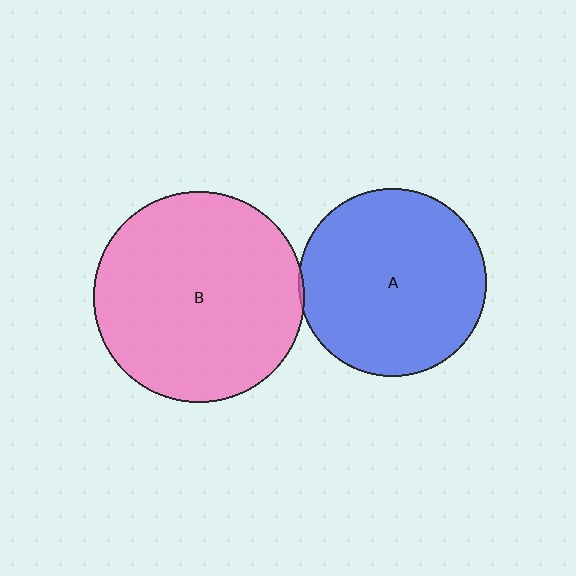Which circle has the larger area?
Circle B (pink).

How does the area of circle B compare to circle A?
Approximately 1.3 times.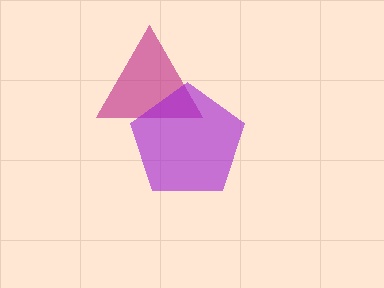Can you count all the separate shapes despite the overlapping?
Yes, there are 2 separate shapes.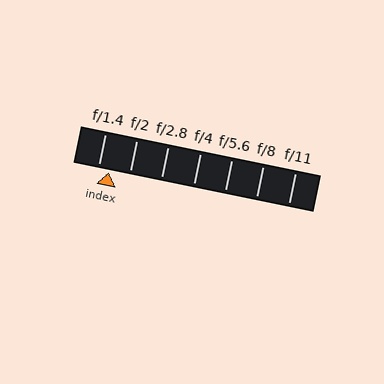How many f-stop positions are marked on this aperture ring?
There are 7 f-stop positions marked.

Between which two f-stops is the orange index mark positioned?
The index mark is between f/1.4 and f/2.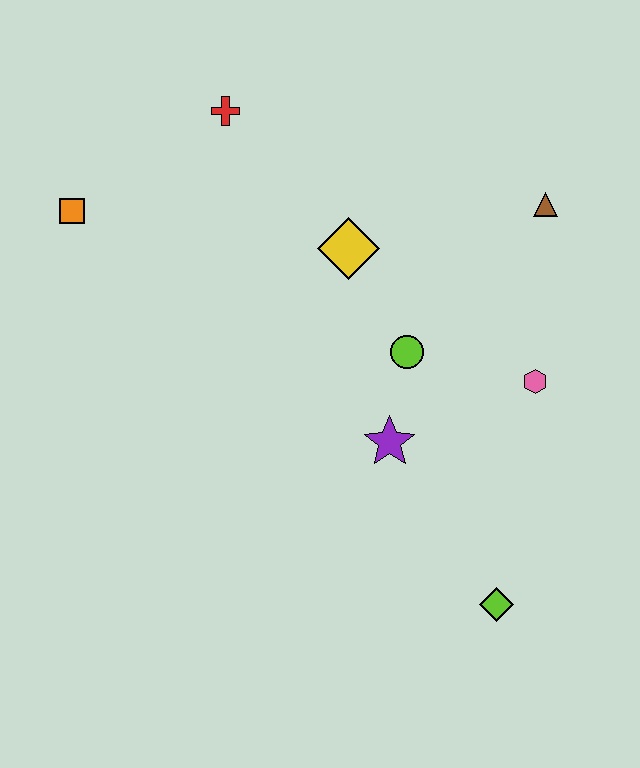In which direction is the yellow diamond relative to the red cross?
The yellow diamond is below the red cross.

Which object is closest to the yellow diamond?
The lime circle is closest to the yellow diamond.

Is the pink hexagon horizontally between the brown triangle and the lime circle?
Yes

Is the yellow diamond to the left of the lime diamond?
Yes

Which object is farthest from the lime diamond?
The orange square is farthest from the lime diamond.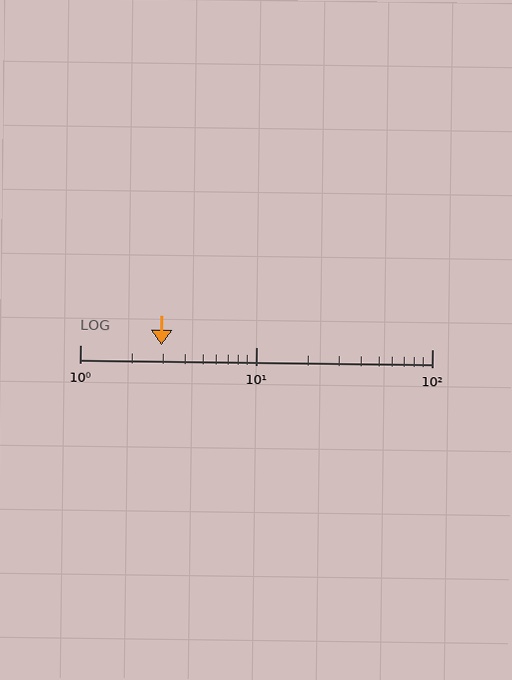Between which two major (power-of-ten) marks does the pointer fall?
The pointer is between 1 and 10.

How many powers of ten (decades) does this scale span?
The scale spans 2 decades, from 1 to 100.